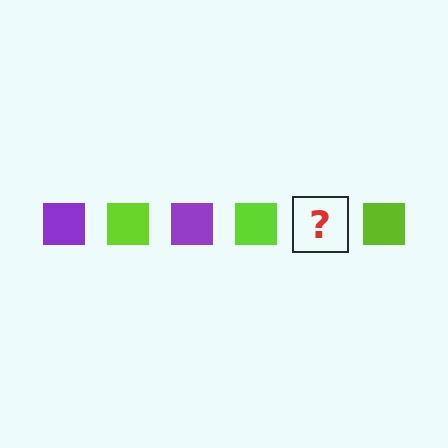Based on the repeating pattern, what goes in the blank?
The blank should be a purple square.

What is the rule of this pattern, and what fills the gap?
The rule is that the pattern cycles through purple, lime squares. The gap should be filled with a purple square.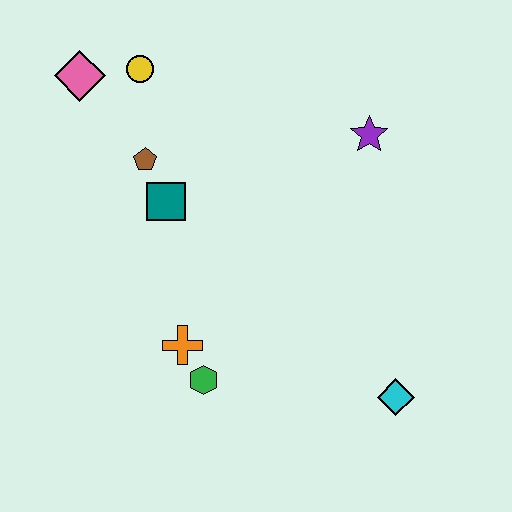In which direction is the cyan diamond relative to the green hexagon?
The cyan diamond is to the right of the green hexagon.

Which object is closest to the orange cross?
The green hexagon is closest to the orange cross.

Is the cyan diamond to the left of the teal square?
No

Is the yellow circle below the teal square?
No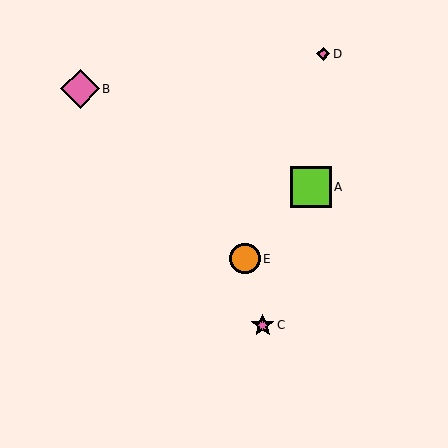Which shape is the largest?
The lime square (labeled A) is the largest.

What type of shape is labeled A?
Shape A is a lime square.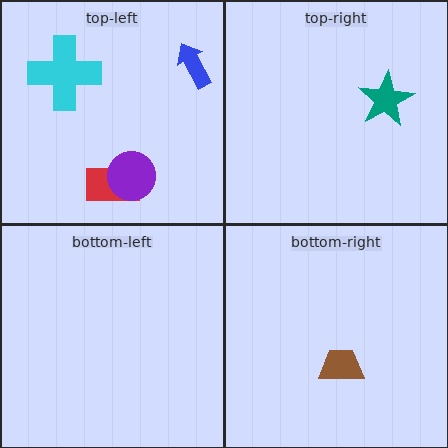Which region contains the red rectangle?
The top-left region.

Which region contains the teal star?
The top-right region.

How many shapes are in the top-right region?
1.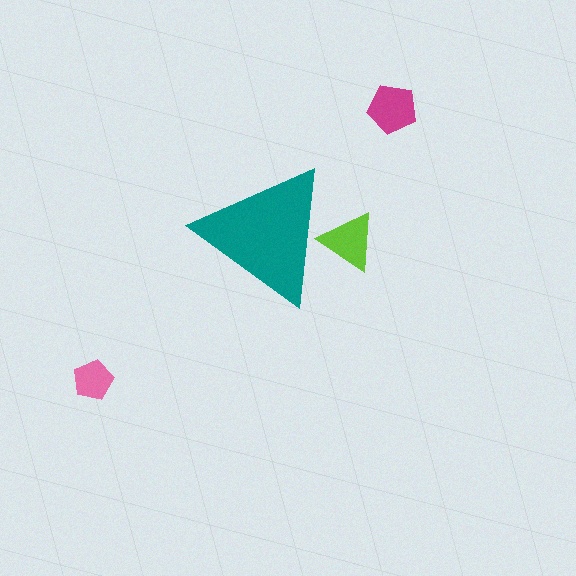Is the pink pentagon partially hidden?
No, the pink pentagon is fully visible.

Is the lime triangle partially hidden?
Yes, the lime triangle is partially hidden behind the teal triangle.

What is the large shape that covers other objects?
A teal triangle.